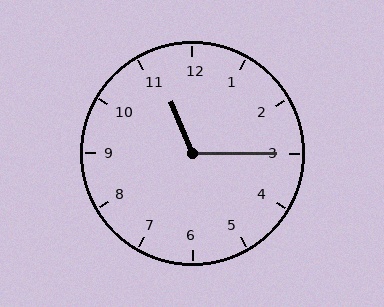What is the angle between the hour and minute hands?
Approximately 112 degrees.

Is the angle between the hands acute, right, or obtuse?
It is obtuse.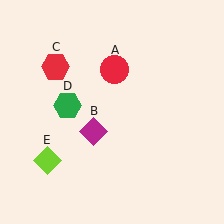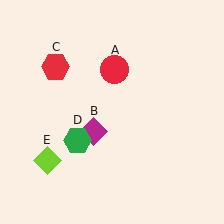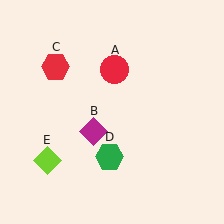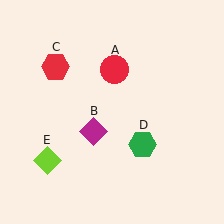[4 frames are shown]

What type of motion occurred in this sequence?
The green hexagon (object D) rotated counterclockwise around the center of the scene.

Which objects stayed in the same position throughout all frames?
Red circle (object A) and magenta diamond (object B) and red hexagon (object C) and lime diamond (object E) remained stationary.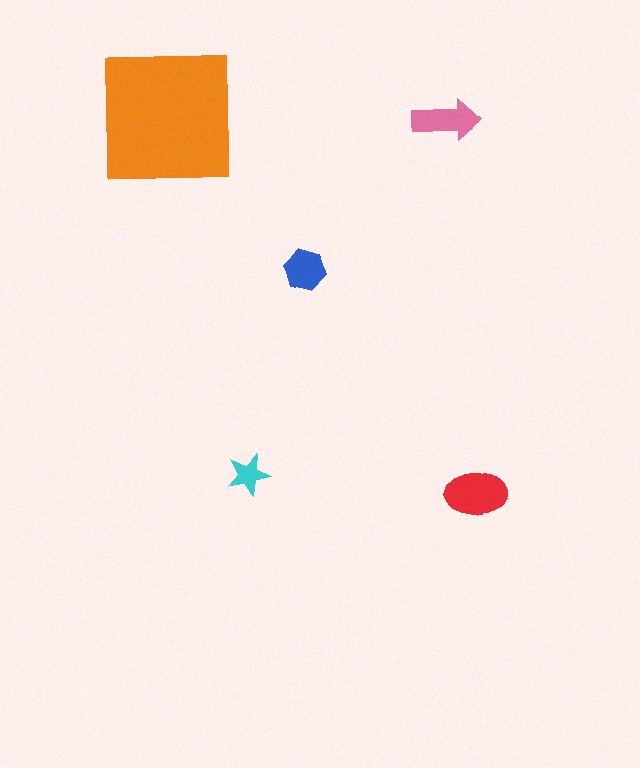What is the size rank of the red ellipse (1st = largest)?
2nd.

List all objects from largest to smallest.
The orange square, the red ellipse, the pink arrow, the blue hexagon, the cyan star.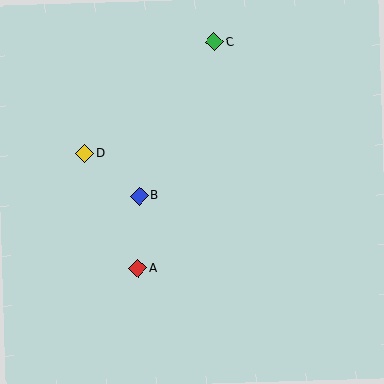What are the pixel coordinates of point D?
Point D is at (85, 153).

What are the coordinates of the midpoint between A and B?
The midpoint between A and B is at (139, 232).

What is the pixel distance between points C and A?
The distance between C and A is 239 pixels.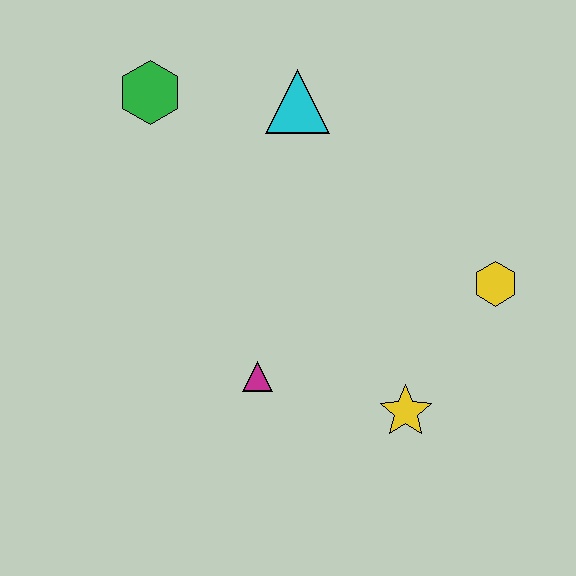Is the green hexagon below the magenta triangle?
No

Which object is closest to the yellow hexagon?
The yellow star is closest to the yellow hexagon.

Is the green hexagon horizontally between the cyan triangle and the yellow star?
No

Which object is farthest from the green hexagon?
The yellow star is farthest from the green hexagon.